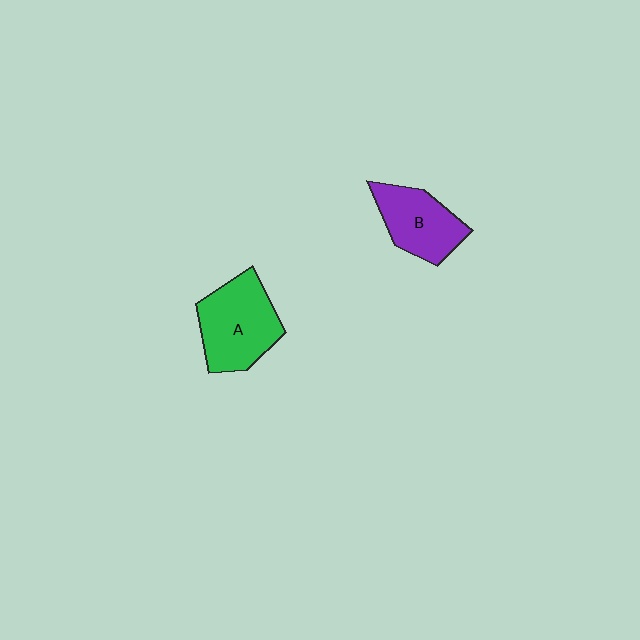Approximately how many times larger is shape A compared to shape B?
Approximately 1.3 times.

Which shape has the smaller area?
Shape B (purple).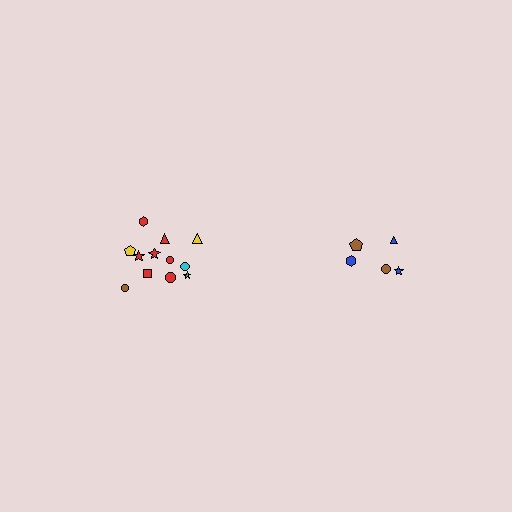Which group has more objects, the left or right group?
The left group.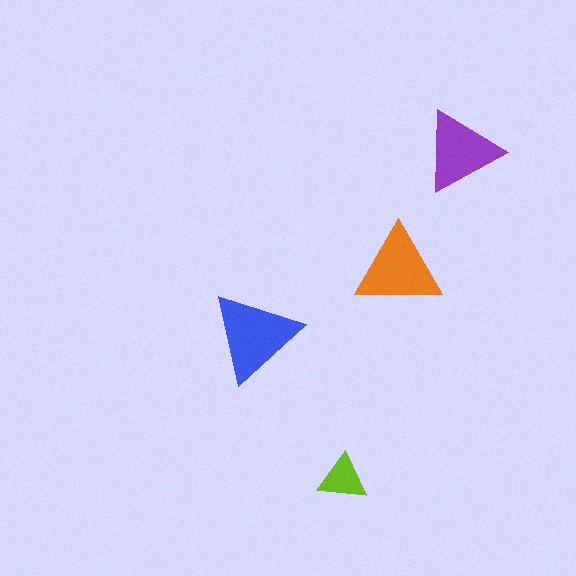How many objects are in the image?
There are 4 objects in the image.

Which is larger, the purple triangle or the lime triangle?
The purple one.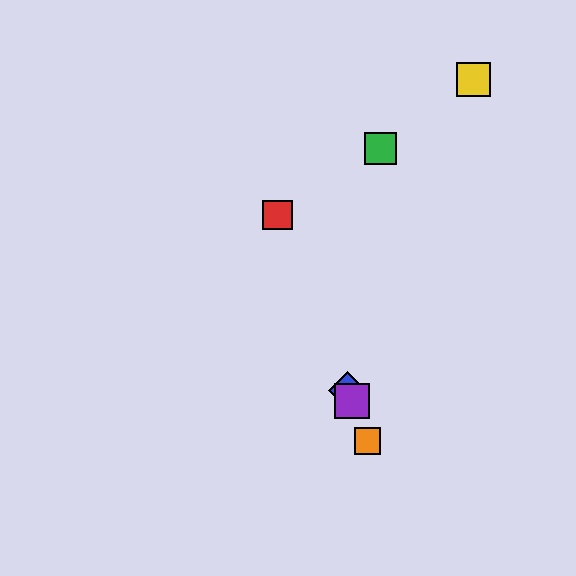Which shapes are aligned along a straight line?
The red square, the blue diamond, the purple square, the orange square are aligned along a straight line.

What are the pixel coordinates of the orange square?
The orange square is at (368, 441).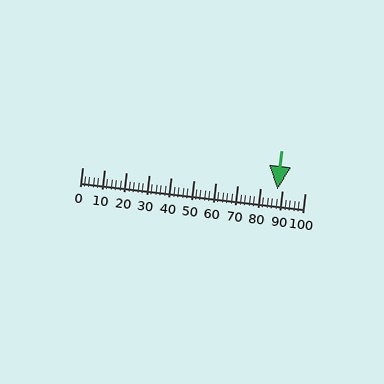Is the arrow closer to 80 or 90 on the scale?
The arrow is closer to 90.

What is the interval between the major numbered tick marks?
The major tick marks are spaced 10 units apart.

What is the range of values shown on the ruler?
The ruler shows values from 0 to 100.